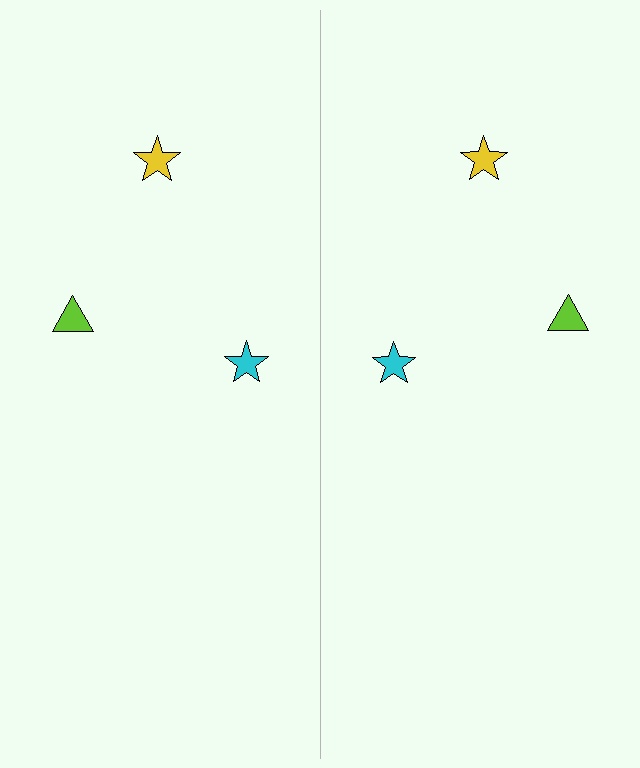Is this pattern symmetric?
Yes, this pattern has bilateral (reflection) symmetry.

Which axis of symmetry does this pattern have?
The pattern has a vertical axis of symmetry running through the center of the image.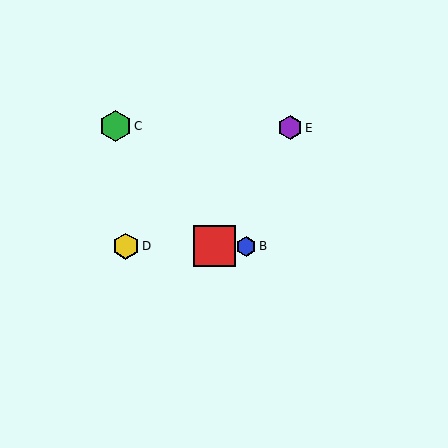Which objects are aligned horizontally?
Objects A, B, D are aligned horizontally.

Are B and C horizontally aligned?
No, B is at y≈246 and C is at y≈126.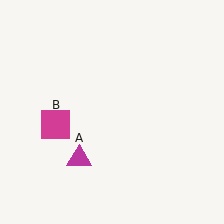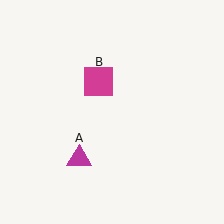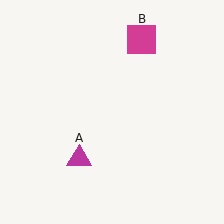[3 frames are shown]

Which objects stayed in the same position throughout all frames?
Magenta triangle (object A) remained stationary.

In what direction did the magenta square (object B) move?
The magenta square (object B) moved up and to the right.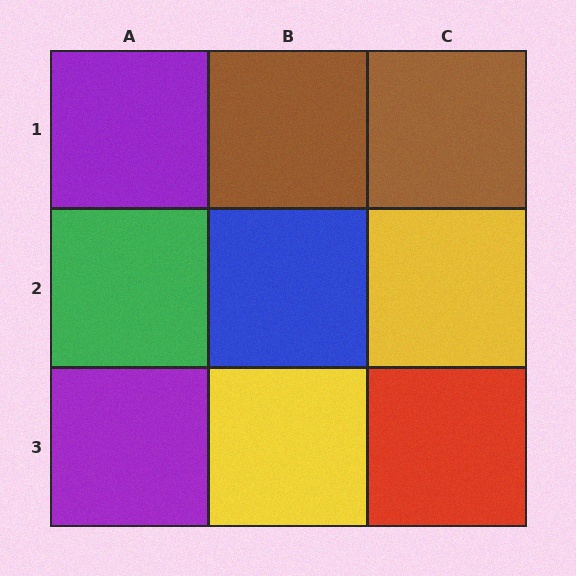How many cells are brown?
2 cells are brown.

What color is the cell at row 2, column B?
Blue.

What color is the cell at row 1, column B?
Brown.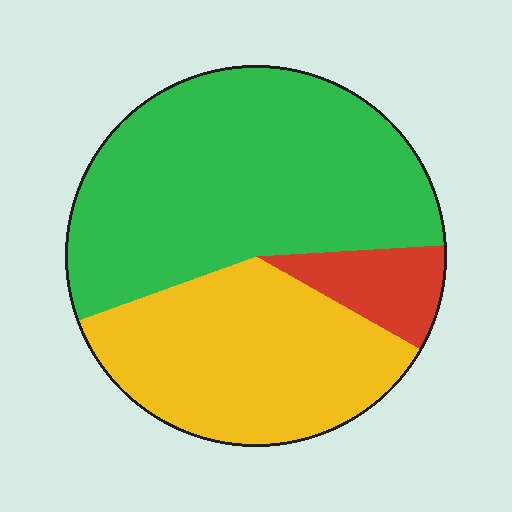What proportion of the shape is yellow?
Yellow covers 36% of the shape.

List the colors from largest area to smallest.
From largest to smallest: green, yellow, red.